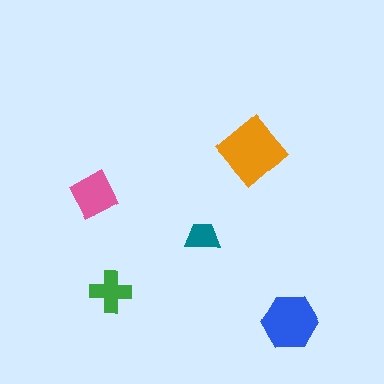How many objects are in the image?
There are 5 objects in the image.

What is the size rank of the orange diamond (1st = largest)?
1st.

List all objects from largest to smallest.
The orange diamond, the blue hexagon, the pink square, the green cross, the teal trapezoid.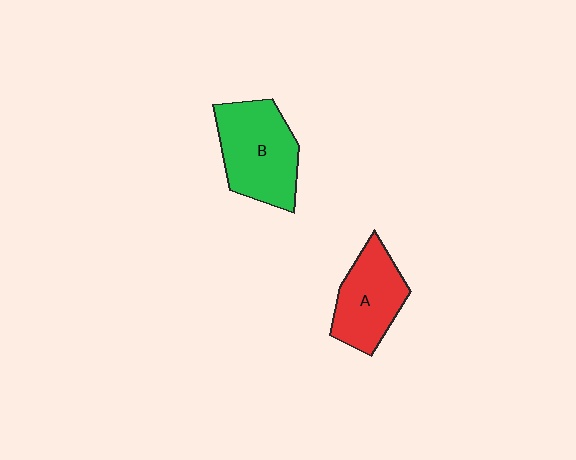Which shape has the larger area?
Shape B (green).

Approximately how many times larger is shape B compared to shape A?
Approximately 1.3 times.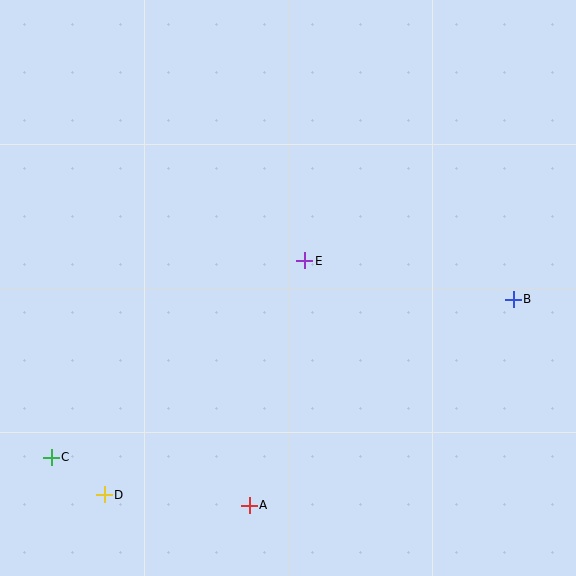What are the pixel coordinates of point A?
Point A is at (249, 505).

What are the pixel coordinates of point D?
Point D is at (104, 495).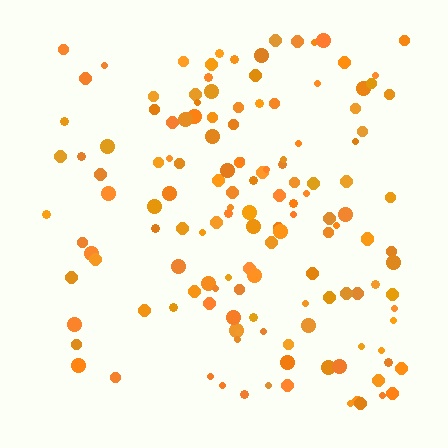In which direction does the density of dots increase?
From left to right, with the right side densest.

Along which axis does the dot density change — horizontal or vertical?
Horizontal.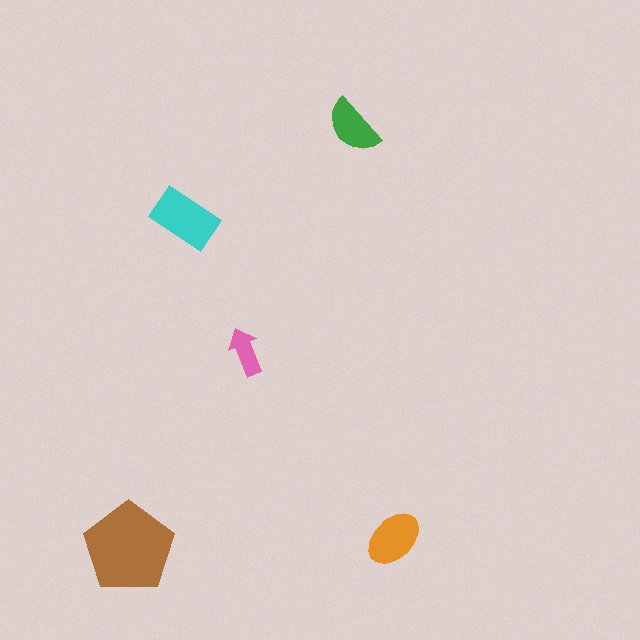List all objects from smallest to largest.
The pink arrow, the green semicircle, the orange ellipse, the cyan rectangle, the brown pentagon.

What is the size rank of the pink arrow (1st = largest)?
5th.